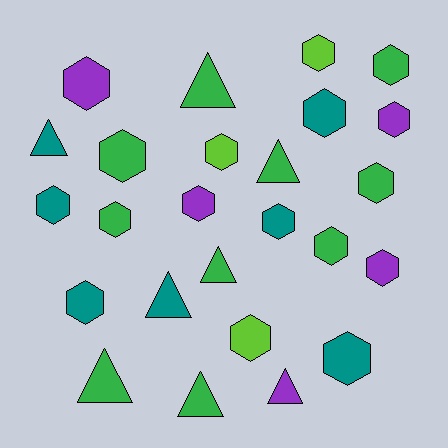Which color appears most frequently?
Green, with 10 objects.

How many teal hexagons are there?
There are 5 teal hexagons.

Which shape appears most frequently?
Hexagon, with 17 objects.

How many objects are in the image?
There are 25 objects.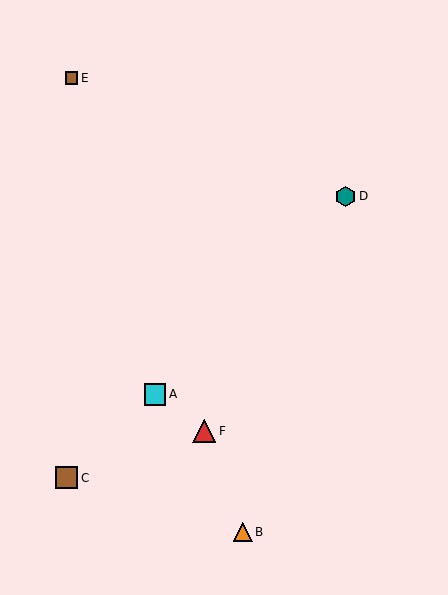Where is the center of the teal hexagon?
The center of the teal hexagon is at (346, 196).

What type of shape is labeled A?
Shape A is a cyan square.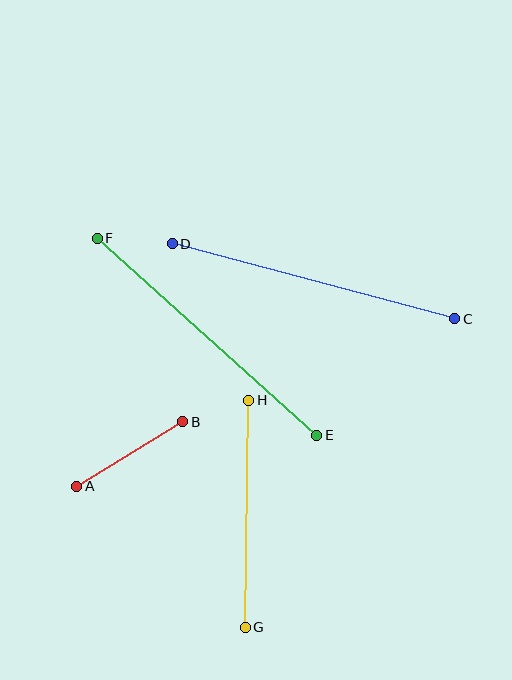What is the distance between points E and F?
The distance is approximately 295 pixels.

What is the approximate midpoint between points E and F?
The midpoint is at approximately (207, 337) pixels.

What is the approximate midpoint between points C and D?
The midpoint is at approximately (314, 281) pixels.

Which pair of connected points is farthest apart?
Points E and F are farthest apart.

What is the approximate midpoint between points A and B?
The midpoint is at approximately (130, 454) pixels.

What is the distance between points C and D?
The distance is approximately 292 pixels.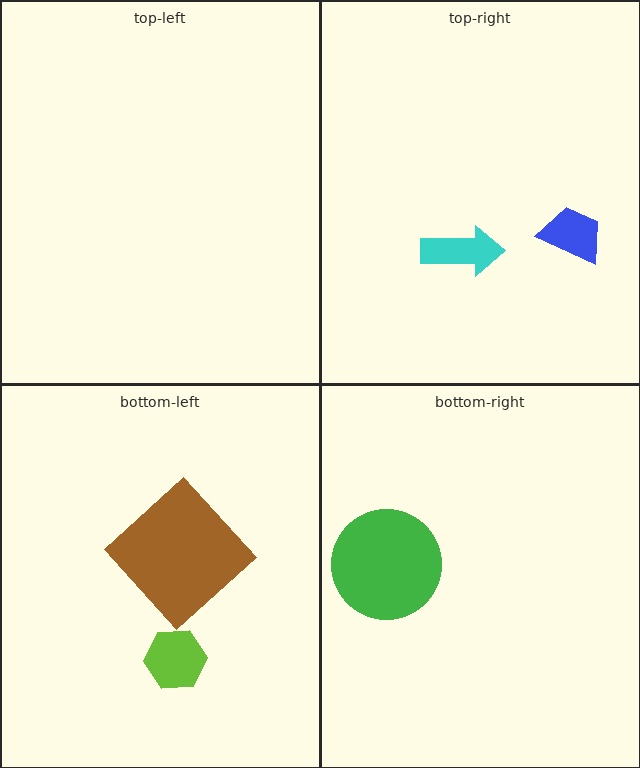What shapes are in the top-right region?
The blue trapezoid, the cyan arrow.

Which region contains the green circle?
The bottom-right region.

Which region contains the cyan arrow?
The top-right region.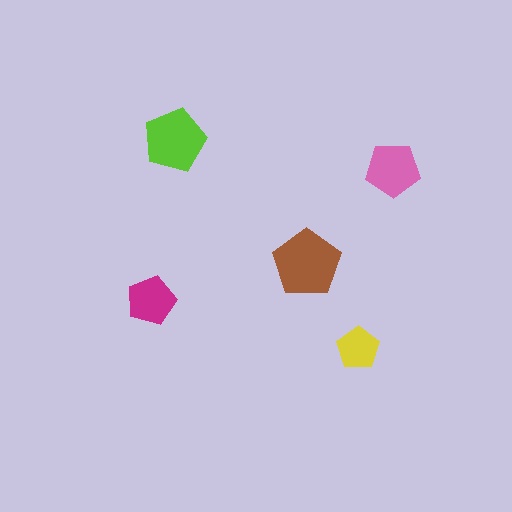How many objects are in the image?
There are 5 objects in the image.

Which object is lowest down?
The yellow pentagon is bottommost.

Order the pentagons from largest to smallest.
the brown one, the lime one, the pink one, the magenta one, the yellow one.